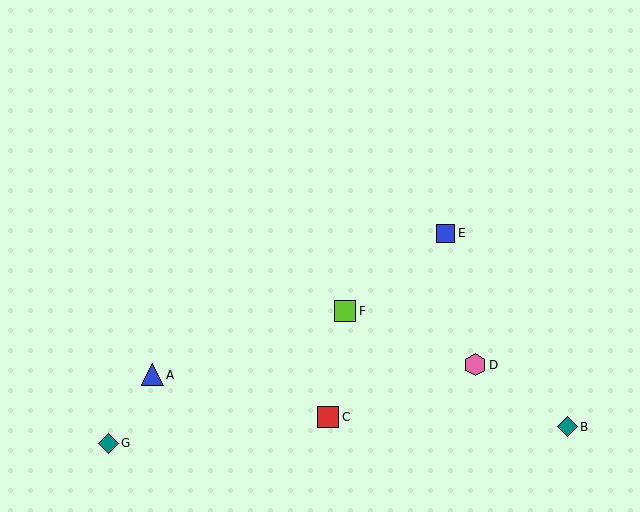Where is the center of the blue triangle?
The center of the blue triangle is at (152, 375).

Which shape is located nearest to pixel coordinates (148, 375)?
The blue triangle (labeled A) at (152, 375) is nearest to that location.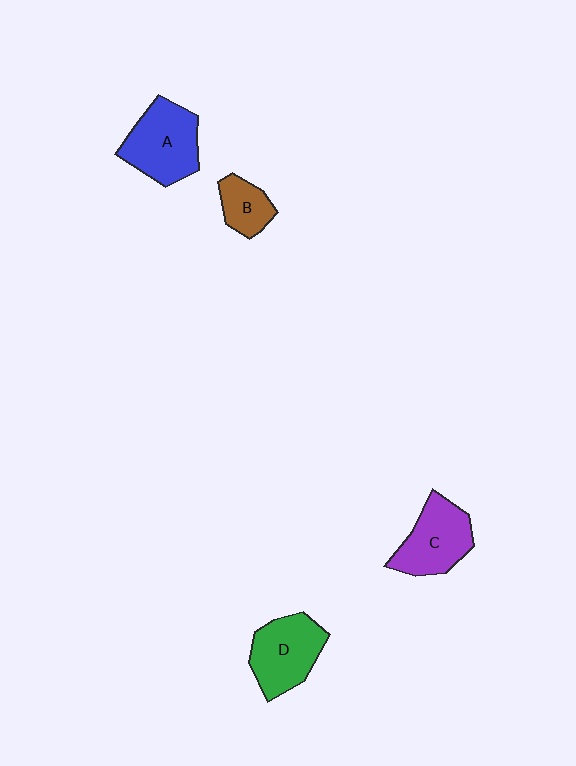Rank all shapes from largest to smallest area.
From largest to smallest: A (blue), D (green), C (purple), B (brown).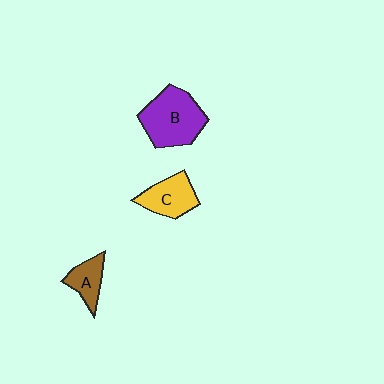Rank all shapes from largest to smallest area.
From largest to smallest: B (purple), C (yellow), A (brown).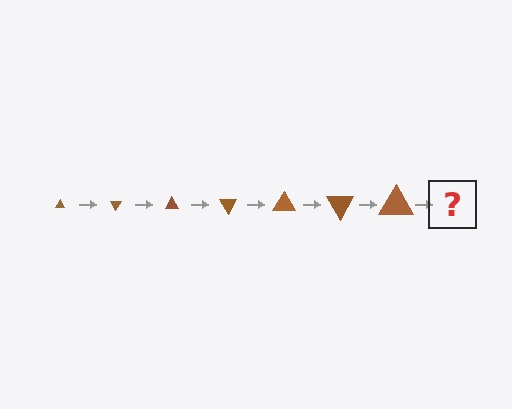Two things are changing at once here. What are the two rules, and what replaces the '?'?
The two rules are that the triangle grows larger each step and it rotates 60 degrees each step. The '?' should be a triangle, larger than the previous one and rotated 420 degrees from the start.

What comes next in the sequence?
The next element should be a triangle, larger than the previous one and rotated 420 degrees from the start.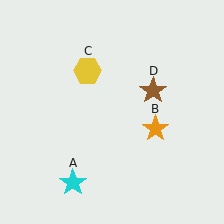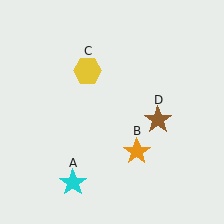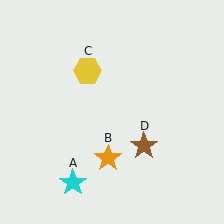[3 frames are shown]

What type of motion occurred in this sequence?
The orange star (object B), brown star (object D) rotated clockwise around the center of the scene.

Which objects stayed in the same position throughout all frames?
Cyan star (object A) and yellow hexagon (object C) remained stationary.